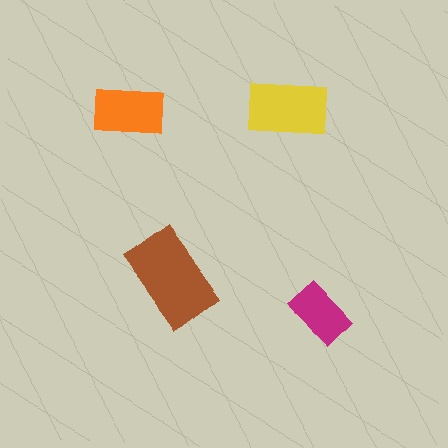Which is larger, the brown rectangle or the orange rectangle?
The brown one.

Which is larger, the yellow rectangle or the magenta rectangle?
The yellow one.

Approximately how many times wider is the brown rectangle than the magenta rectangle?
About 1.5 times wider.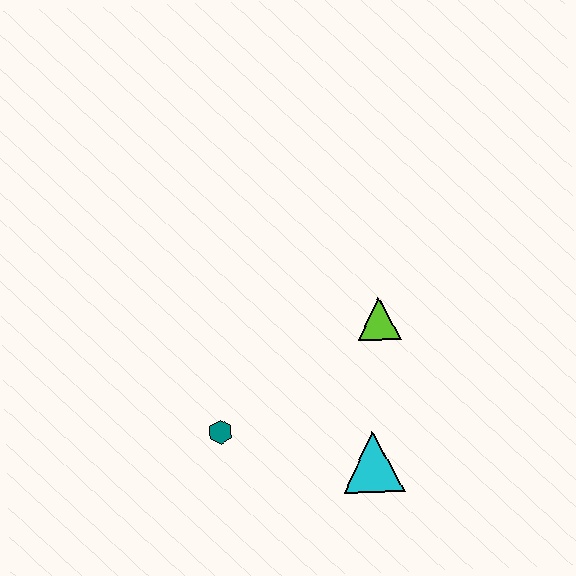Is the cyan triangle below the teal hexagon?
Yes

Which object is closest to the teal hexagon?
The cyan triangle is closest to the teal hexagon.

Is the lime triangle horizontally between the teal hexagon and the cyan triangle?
No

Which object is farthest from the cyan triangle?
The teal hexagon is farthest from the cyan triangle.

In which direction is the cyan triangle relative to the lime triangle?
The cyan triangle is below the lime triangle.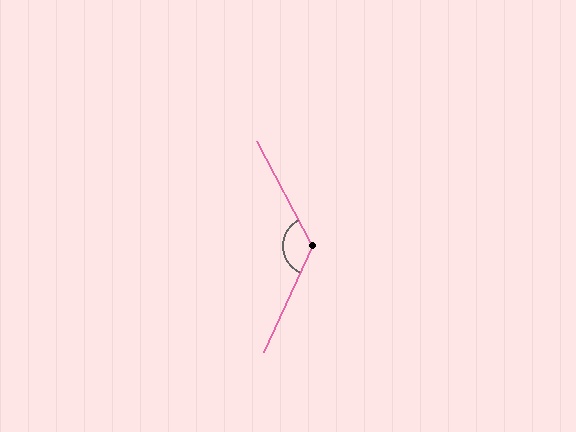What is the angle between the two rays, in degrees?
Approximately 128 degrees.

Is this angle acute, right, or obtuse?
It is obtuse.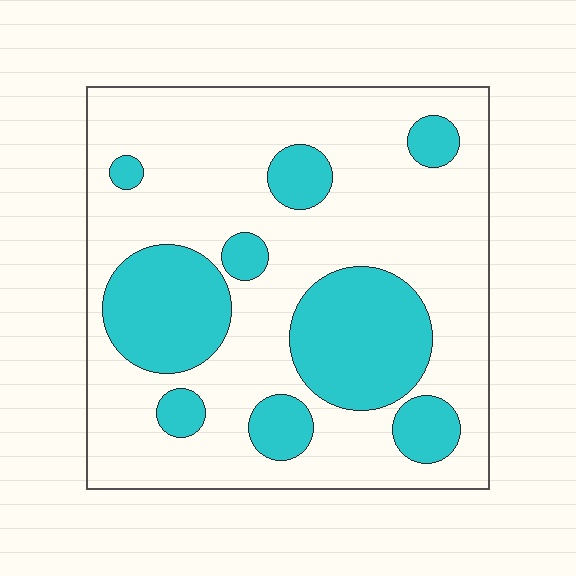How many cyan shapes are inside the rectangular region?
9.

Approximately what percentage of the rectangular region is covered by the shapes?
Approximately 30%.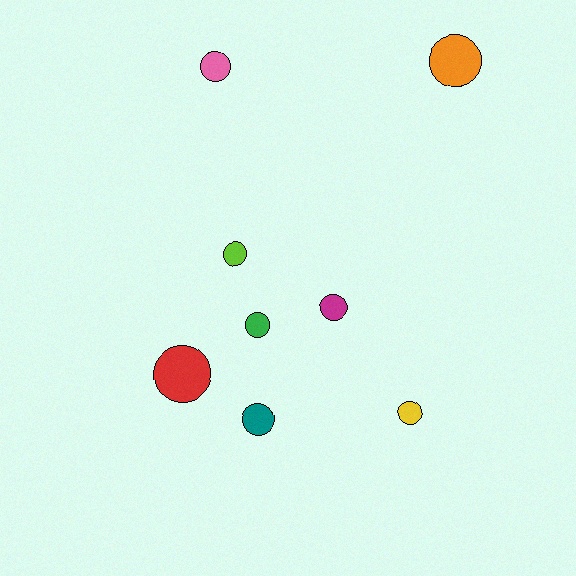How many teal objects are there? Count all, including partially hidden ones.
There is 1 teal object.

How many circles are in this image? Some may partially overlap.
There are 8 circles.